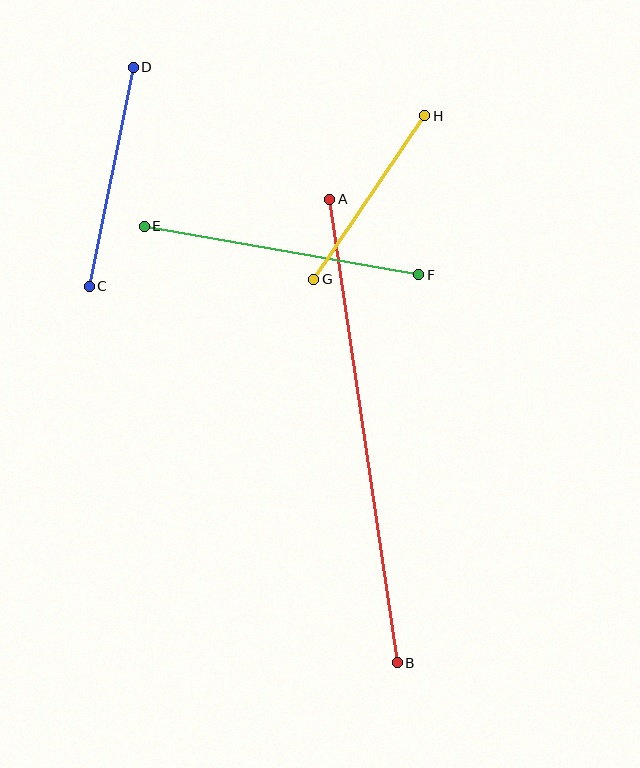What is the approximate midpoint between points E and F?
The midpoint is at approximately (282, 250) pixels.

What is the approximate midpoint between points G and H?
The midpoint is at approximately (369, 197) pixels.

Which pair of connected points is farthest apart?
Points A and B are farthest apart.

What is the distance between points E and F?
The distance is approximately 279 pixels.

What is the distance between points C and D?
The distance is approximately 223 pixels.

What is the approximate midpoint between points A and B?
The midpoint is at approximately (364, 431) pixels.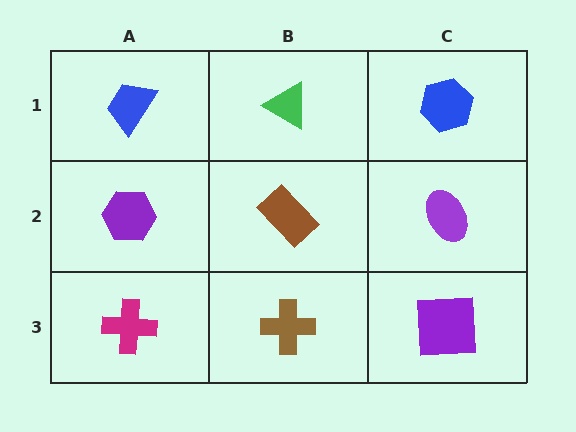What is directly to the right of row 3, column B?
A purple square.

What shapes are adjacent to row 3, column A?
A purple hexagon (row 2, column A), a brown cross (row 3, column B).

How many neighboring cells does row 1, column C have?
2.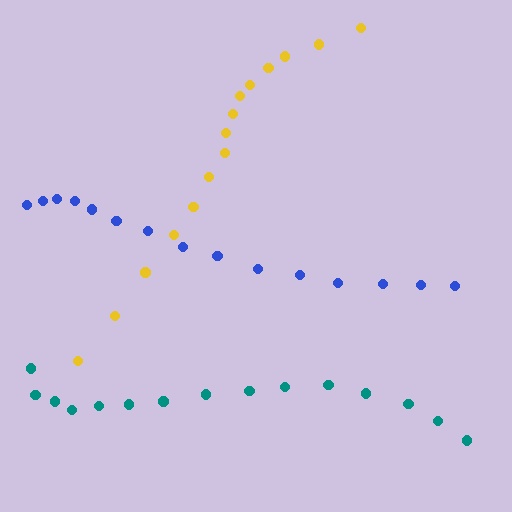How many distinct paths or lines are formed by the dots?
There are 3 distinct paths.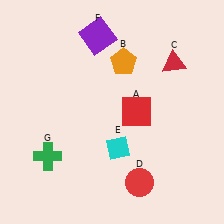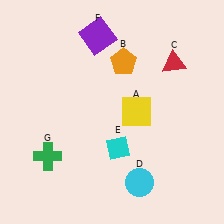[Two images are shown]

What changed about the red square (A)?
In Image 1, A is red. In Image 2, it changed to yellow.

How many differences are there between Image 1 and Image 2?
There are 2 differences between the two images.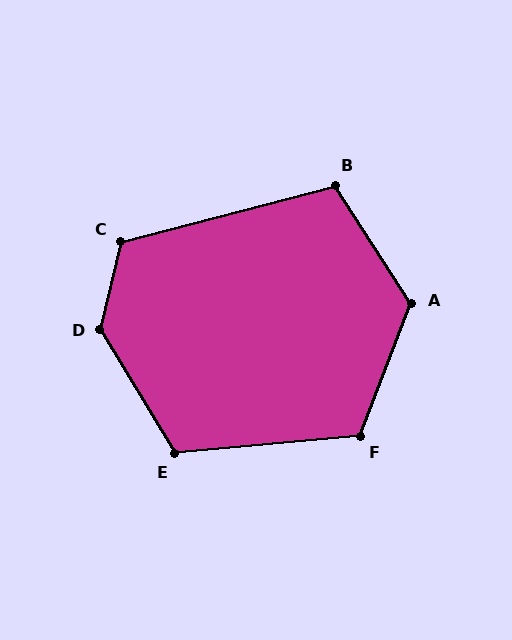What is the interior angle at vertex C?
Approximately 118 degrees (obtuse).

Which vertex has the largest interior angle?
D, at approximately 136 degrees.